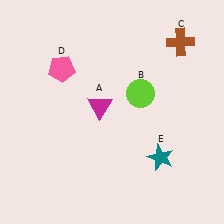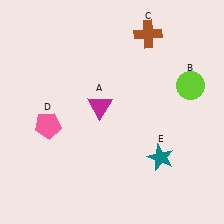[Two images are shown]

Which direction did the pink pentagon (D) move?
The pink pentagon (D) moved down.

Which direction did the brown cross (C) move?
The brown cross (C) moved left.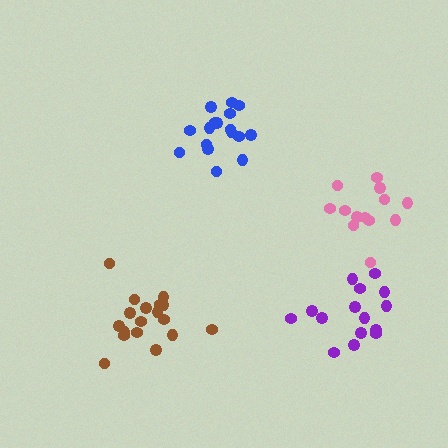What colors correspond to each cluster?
The clusters are colored: brown, pink, blue, purple.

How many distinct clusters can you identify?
There are 4 distinct clusters.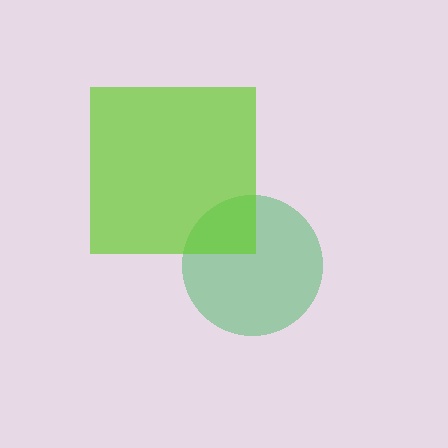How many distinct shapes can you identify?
There are 2 distinct shapes: a green circle, a lime square.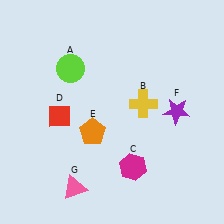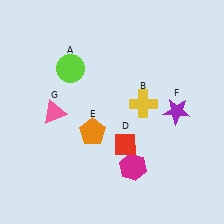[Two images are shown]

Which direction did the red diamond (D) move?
The red diamond (D) moved right.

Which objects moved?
The objects that moved are: the red diamond (D), the pink triangle (G).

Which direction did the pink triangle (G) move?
The pink triangle (G) moved up.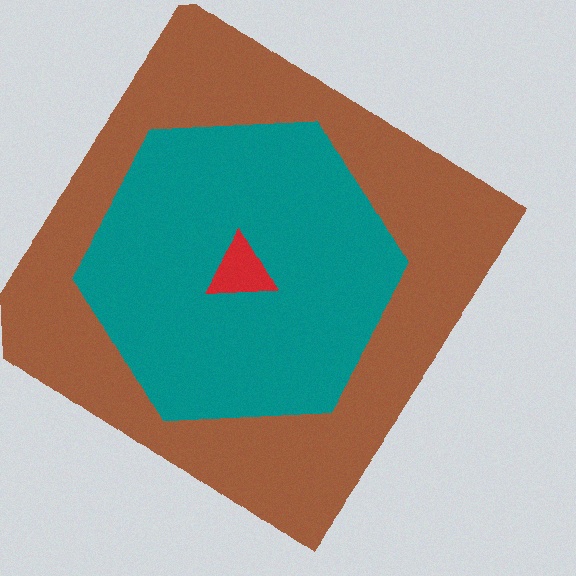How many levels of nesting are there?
3.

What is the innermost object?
The red triangle.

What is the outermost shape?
The brown diamond.